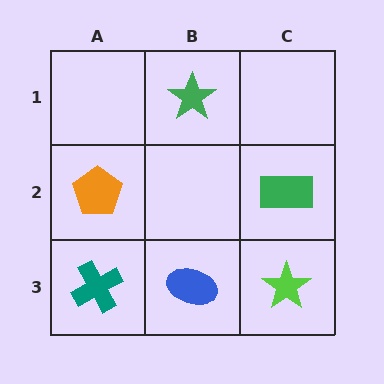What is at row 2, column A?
An orange pentagon.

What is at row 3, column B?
A blue ellipse.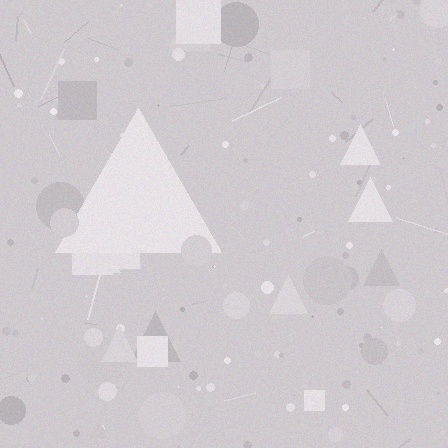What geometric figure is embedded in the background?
A triangle is embedded in the background.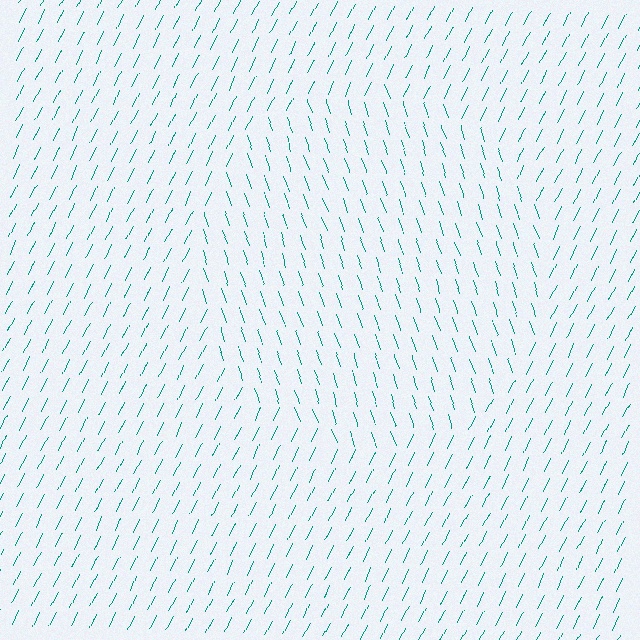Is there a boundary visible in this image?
Yes, there is a texture boundary formed by a change in line orientation.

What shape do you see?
I see a circle.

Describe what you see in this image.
The image is filled with small teal line segments. A circle region in the image has lines oriented differently from the surrounding lines, creating a visible texture boundary.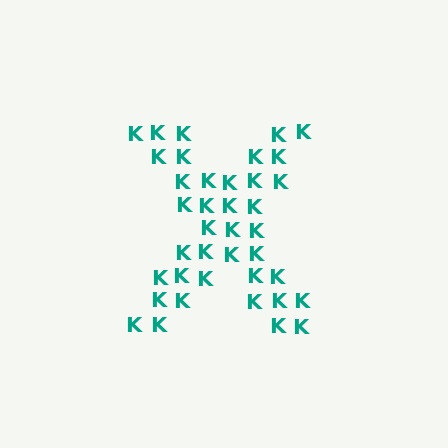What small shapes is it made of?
It is made of small letter K's.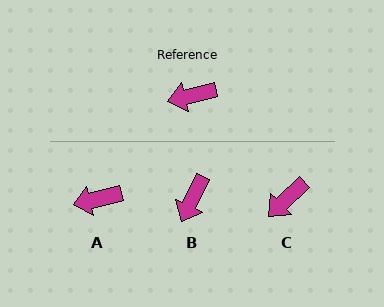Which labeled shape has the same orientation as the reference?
A.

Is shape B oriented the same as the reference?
No, it is off by about 50 degrees.